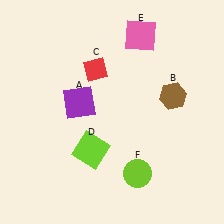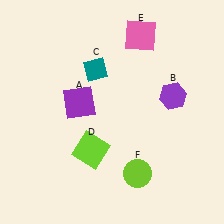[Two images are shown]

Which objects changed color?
B changed from brown to purple. C changed from red to teal.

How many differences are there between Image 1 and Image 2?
There are 2 differences between the two images.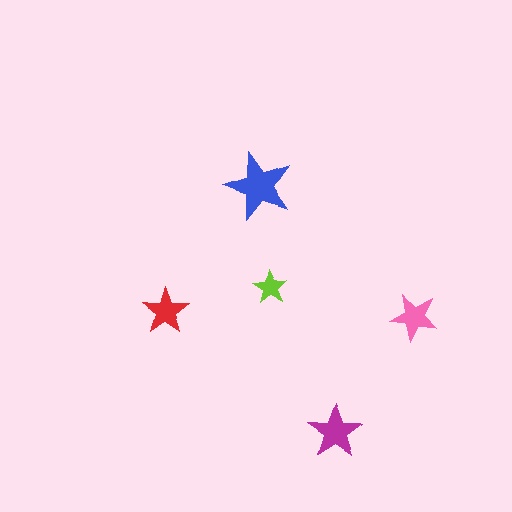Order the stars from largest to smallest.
the blue one, the magenta one, the pink one, the red one, the lime one.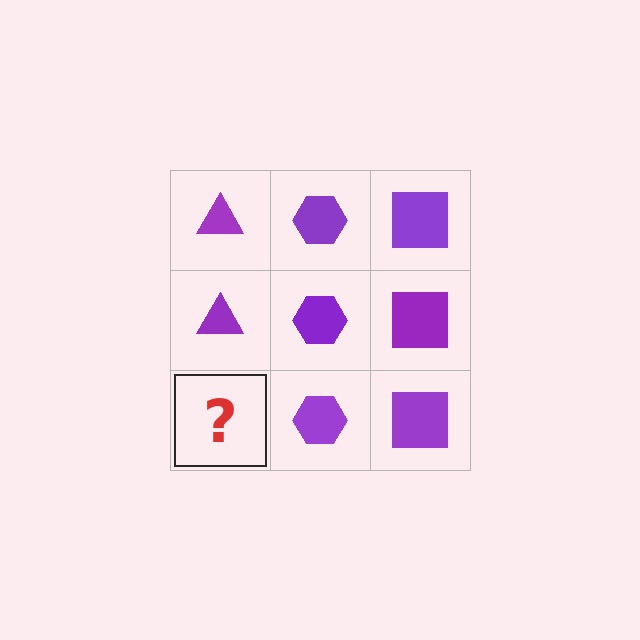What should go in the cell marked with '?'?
The missing cell should contain a purple triangle.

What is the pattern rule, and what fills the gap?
The rule is that each column has a consistent shape. The gap should be filled with a purple triangle.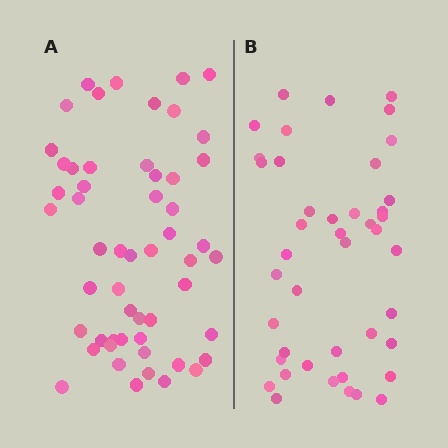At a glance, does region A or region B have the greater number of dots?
Region A (the left region) has more dots.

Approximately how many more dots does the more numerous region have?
Region A has roughly 12 or so more dots than region B.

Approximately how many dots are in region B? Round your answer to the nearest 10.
About 40 dots. (The exact count is 43, which rounds to 40.)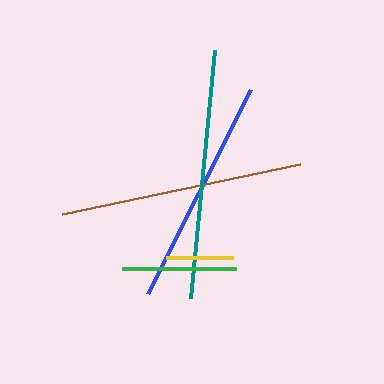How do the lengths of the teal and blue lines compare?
The teal and blue lines are approximately the same length.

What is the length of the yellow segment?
The yellow segment is approximately 67 pixels long.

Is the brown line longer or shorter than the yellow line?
The brown line is longer than the yellow line.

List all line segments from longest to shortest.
From longest to shortest: teal, brown, blue, green, yellow.